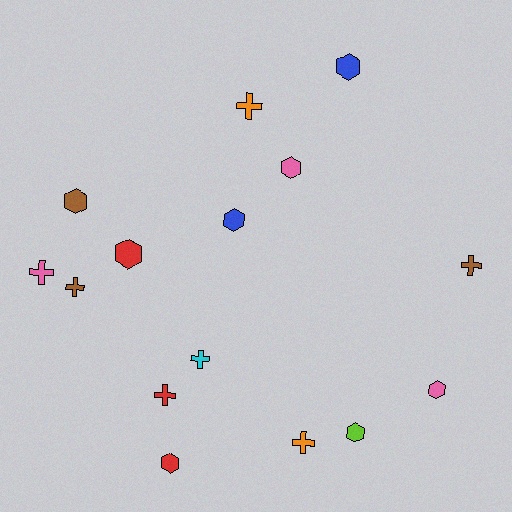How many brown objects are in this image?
There are 3 brown objects.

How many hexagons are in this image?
There are 8 hexagons.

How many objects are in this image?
There are 15 objects.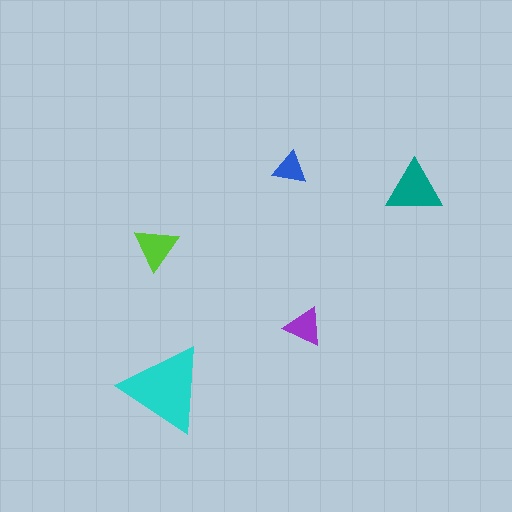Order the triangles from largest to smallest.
the cyan one, the teal one, the lime one, the purple one, the blue one.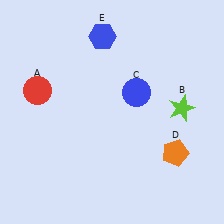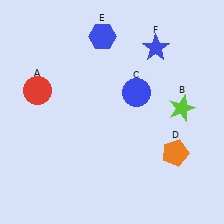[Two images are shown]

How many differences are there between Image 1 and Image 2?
There is 1 difference between the two images.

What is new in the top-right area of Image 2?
A blue star (F) was added in the top-right area of Image 2.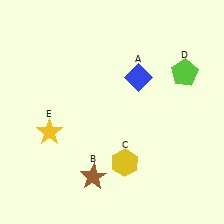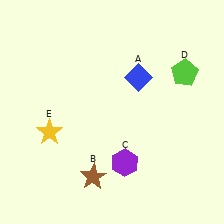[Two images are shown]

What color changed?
The hexagon (C) changed from yellow in Image 1 to purple in Image 2.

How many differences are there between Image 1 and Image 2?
There is 1 difference between the two images.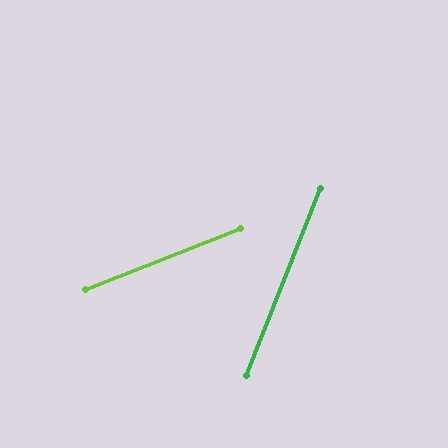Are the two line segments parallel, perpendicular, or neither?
Neither parallel nor perpendicular — they differ by about 47°.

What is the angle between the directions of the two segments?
Approximately 47 degrees.